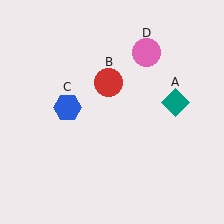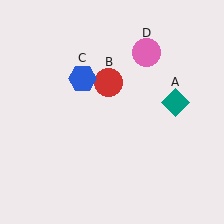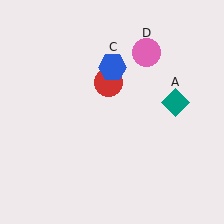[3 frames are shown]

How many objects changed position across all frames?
1 object changed position: blue hexagon (object C).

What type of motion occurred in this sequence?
The blue hexagon (object C) rotated clockwise around the center of the scene.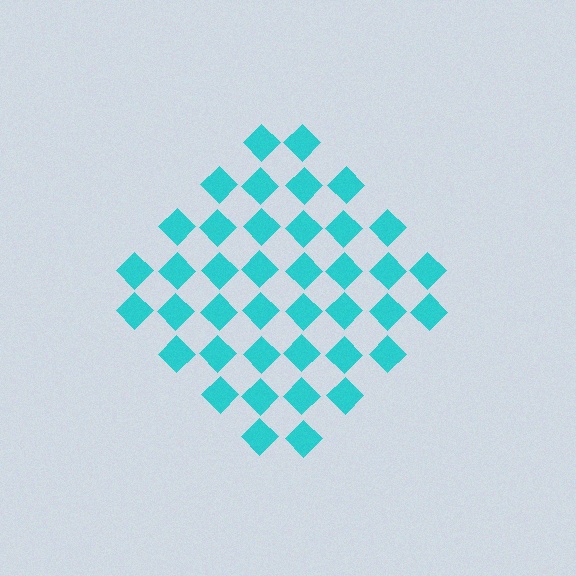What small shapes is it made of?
It is made of small diamonds.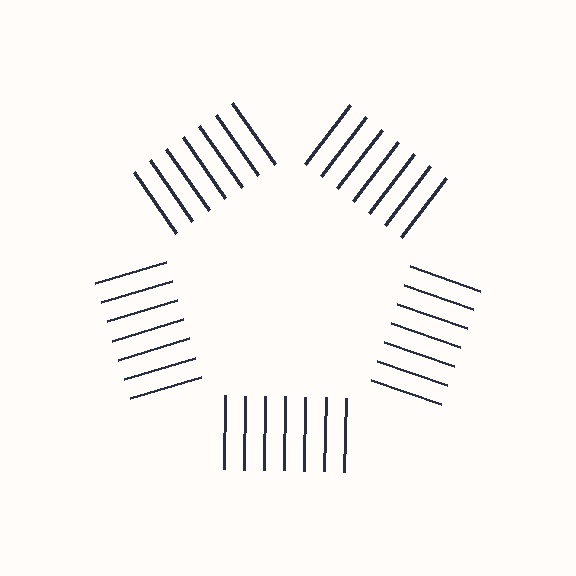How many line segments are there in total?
35 — 7 along each of the 5 edges.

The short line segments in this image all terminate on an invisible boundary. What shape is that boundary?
An illusory pentagon — the line segments terminate on its edges but no continuous stroke is drawn.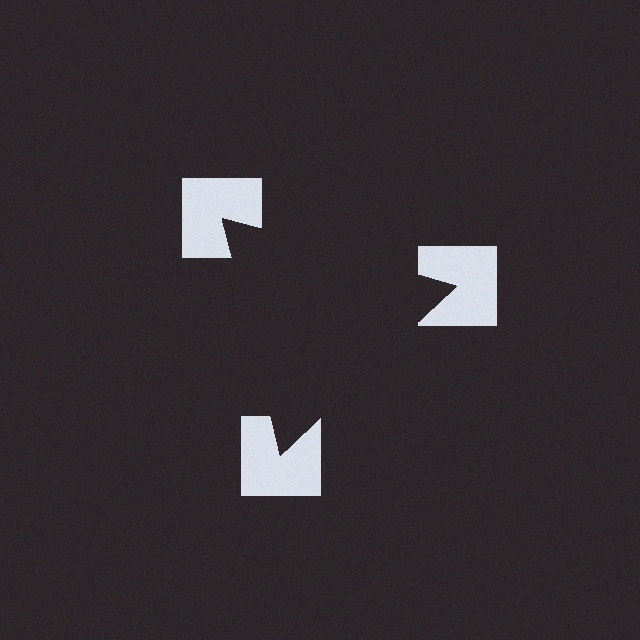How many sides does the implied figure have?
3 sides.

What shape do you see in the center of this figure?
An illusory triangle — its edges are inferred from the aligned wedge cuts in the notched squares, not physically drawn.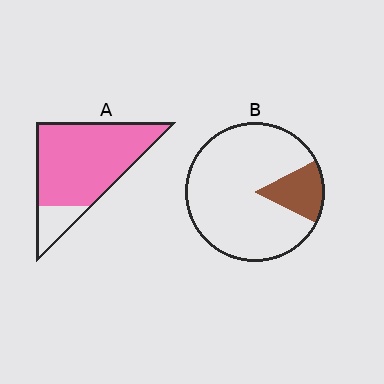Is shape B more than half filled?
No.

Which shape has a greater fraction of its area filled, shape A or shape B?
Shape A.